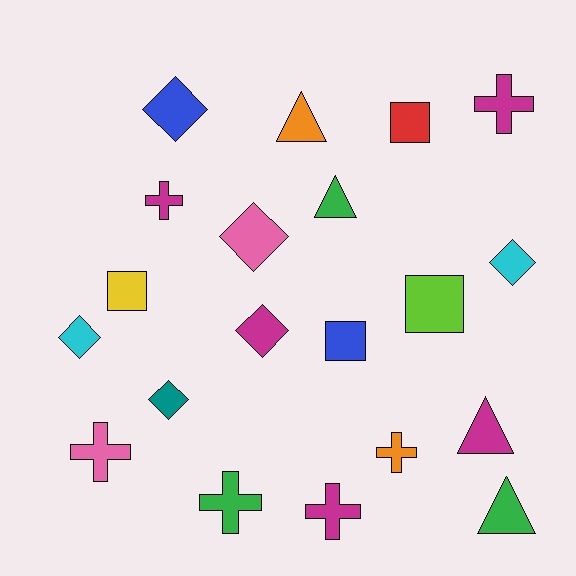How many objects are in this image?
There are 20 objects.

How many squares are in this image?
There are 4 squares.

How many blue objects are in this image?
There are 2 blue objects.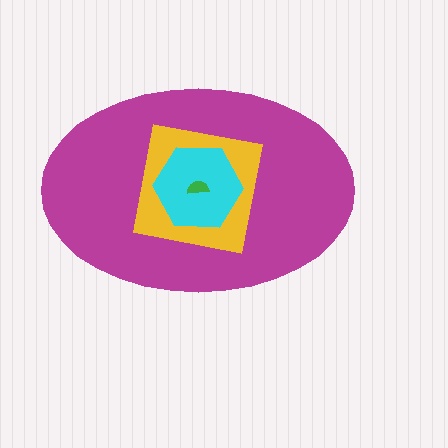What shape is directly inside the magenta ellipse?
The yellow square.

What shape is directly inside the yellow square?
The cyan hexagon.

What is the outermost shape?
The magenta ellipse.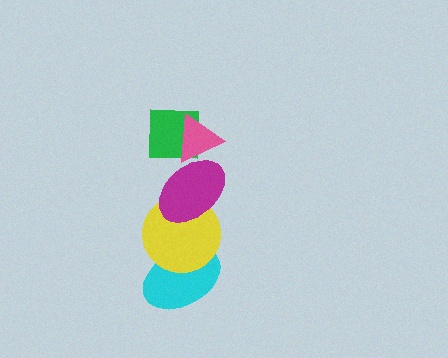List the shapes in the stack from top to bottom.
From top to bottom: the pink triangle, the green square, the magenta ellipse, the yellow circle, the cyan ellipse.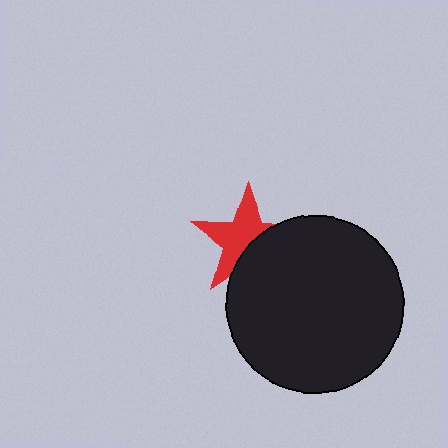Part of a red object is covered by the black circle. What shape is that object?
It is a star.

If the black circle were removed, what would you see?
You would see the complete red star.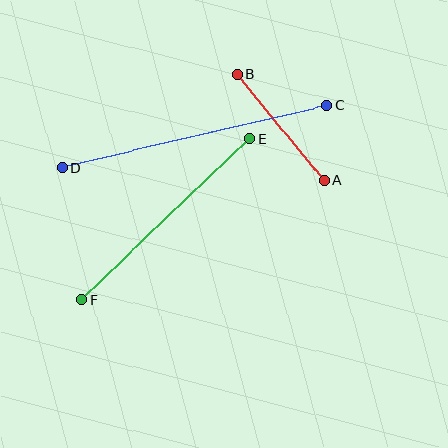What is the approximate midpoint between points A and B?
The midpoint is at approximately (281, 127) pixels.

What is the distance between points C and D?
The distance is approximately 273 pixels.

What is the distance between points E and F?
The distance is approximately 232 pixels.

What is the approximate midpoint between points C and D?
The midpoint is at approximately (195, 137) pixels.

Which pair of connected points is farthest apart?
Points C and D are farthest apart.